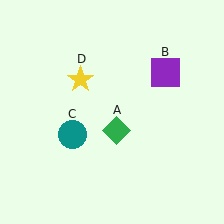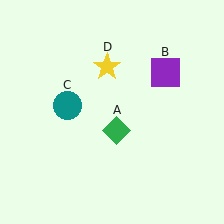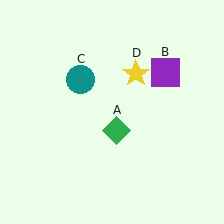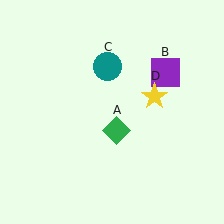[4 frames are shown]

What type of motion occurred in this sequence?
The teal circle (object C), yellow star (object D) rotated clockwise around the center of the scene.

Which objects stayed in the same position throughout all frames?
Green diamond (object A) and purple square (object B) remained stationary.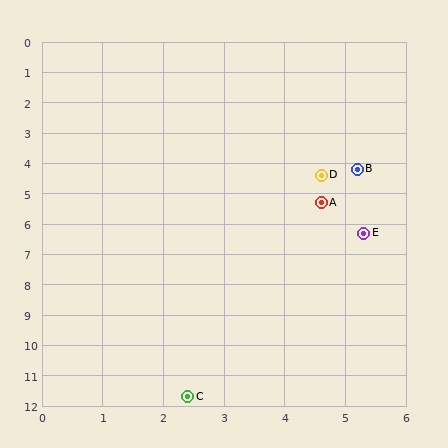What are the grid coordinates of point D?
Point D is at approximately (4.6, 4.4).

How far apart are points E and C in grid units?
Points E and C are about 6.1 grid units apart.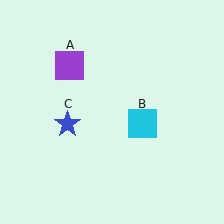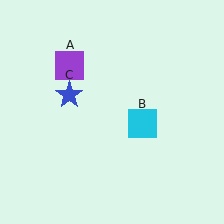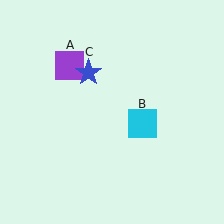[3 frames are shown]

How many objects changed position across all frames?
1 object changed position: blue star (object C).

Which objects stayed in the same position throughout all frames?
Purple square (object A) and cyan square (object B) remained stationary.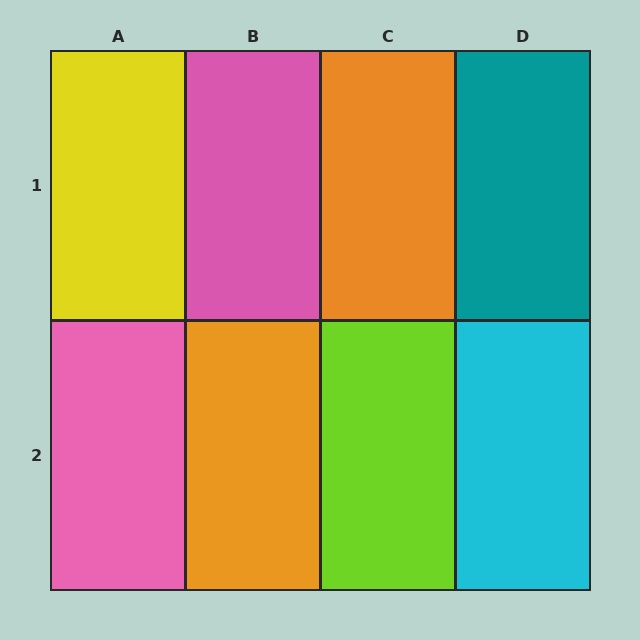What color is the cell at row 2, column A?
Pink.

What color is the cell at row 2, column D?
Cyan.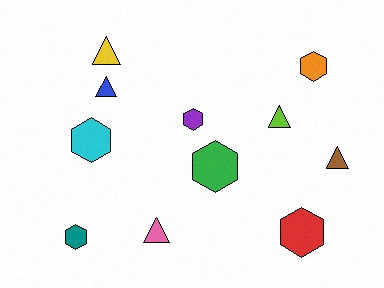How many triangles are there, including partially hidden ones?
There are 5 triangles.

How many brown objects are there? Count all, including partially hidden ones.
There is 1 brown object.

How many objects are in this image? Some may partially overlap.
There are 11 objects.